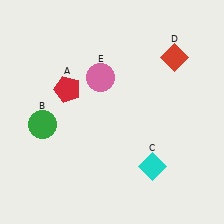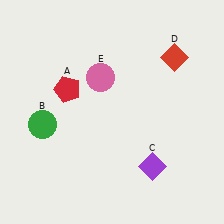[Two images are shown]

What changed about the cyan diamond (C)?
In Image 1, C is cyan. In Image 2, it changed to purple.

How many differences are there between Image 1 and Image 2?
There is 1 difference between the two images.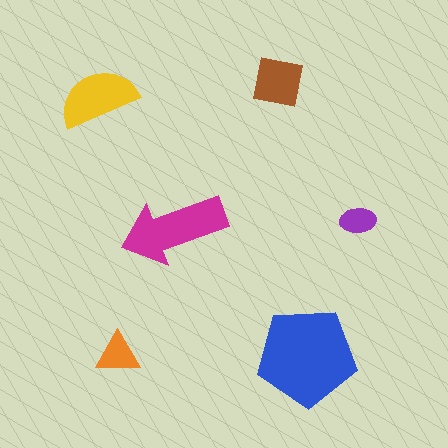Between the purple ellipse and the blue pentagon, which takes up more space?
The blue pentagon.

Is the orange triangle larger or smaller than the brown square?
Smaller.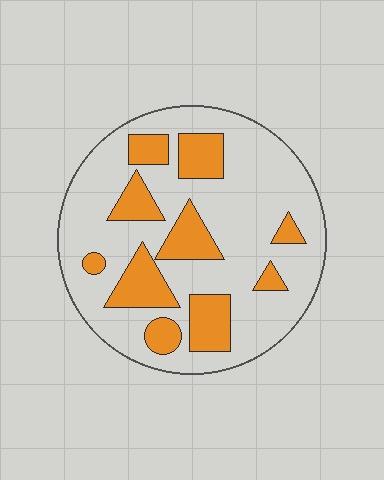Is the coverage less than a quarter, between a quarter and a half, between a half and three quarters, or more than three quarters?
Between a quarter and a half.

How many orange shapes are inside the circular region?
10.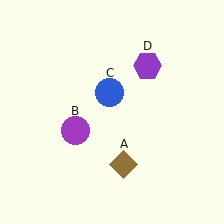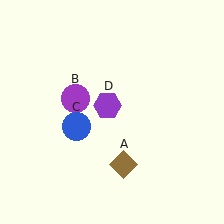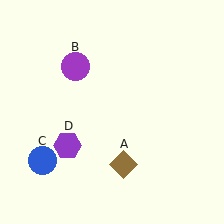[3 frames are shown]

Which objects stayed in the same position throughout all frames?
Brown diamond (object A) remained stationary.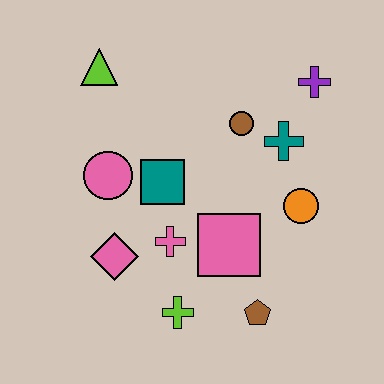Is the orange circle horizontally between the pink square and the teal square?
No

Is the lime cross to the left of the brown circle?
Yes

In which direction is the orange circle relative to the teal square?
The orange circle is to the right of the teal square.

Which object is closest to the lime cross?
The pink cross is closest to the lime cross.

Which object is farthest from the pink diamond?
The purple cross is farthest from the pink diamond.